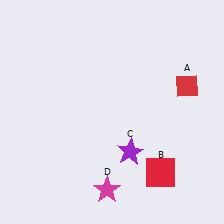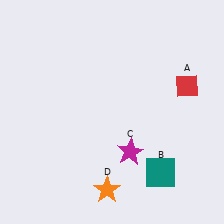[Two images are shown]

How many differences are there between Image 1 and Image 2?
There are 3 differences between the two images.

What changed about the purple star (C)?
In Image 1, C is purple. In Image 2, it changed to magenta.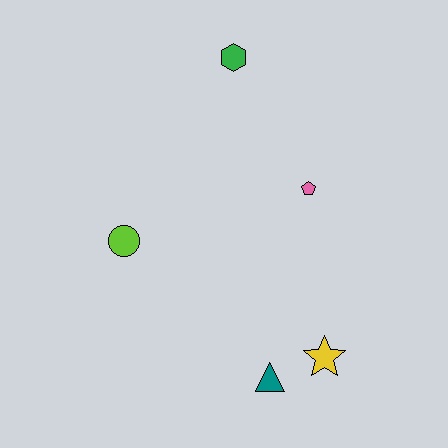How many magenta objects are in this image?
There are no magenta objects.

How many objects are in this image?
There are 5 objects.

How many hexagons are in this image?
There is 1 hexagon.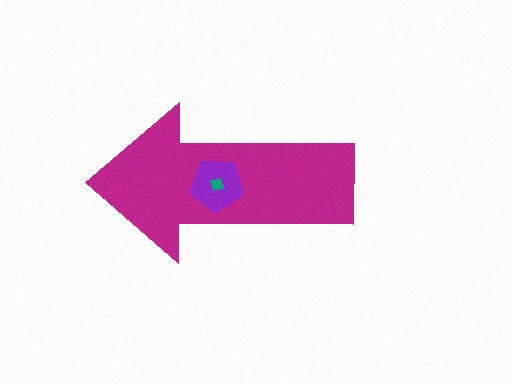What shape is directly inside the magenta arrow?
The purple pentagon.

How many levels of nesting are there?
3.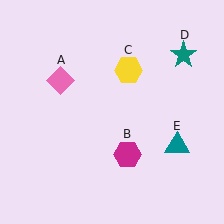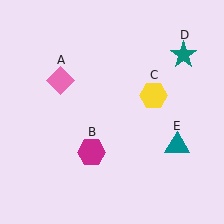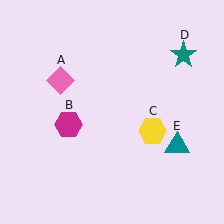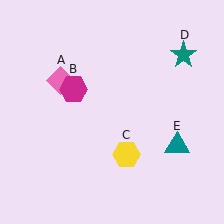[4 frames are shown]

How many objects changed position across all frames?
2 objects changed position: magenta hexagon (object B), yellow hexagon (object C).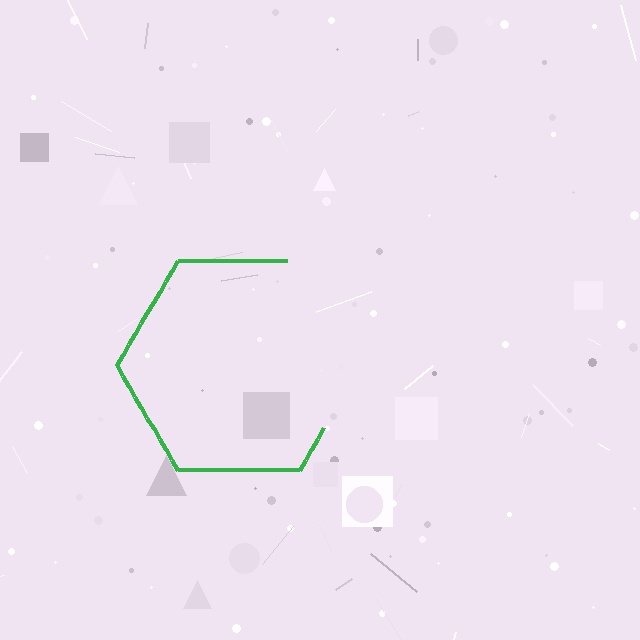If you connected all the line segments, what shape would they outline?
They would outline a hexagon.